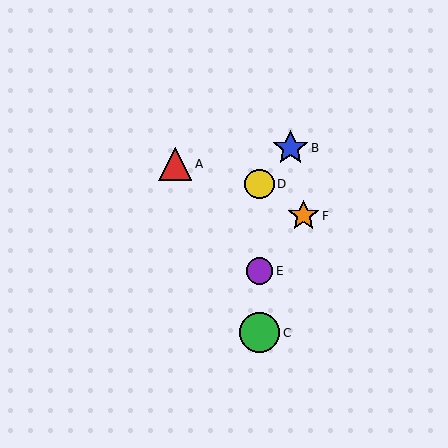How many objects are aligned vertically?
3 objects (C, D, E) are aligned vertically.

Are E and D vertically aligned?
Yes, both are at x≈260.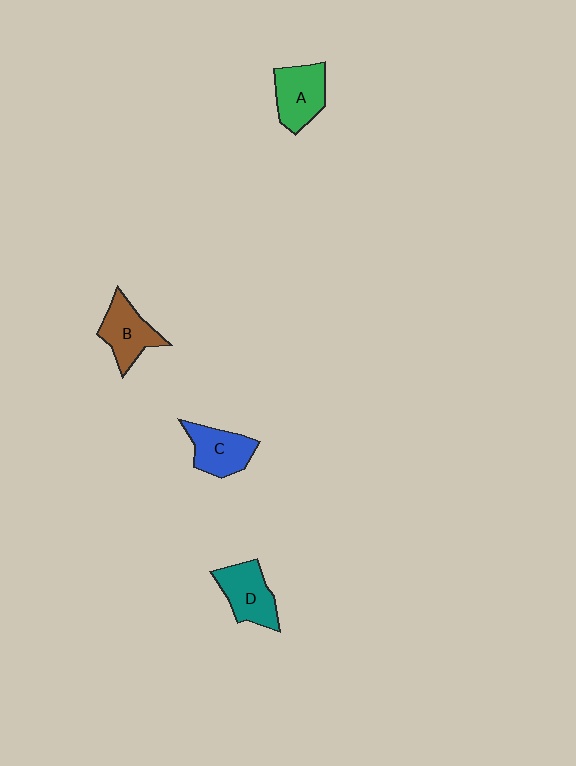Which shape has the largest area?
Shape D (teal).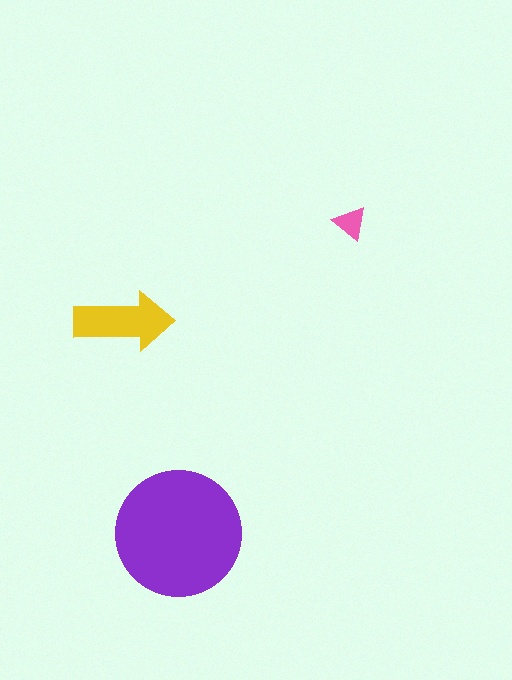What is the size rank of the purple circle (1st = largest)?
1st.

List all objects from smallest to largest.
The pink triangle, the yellow arrow, the purple circle.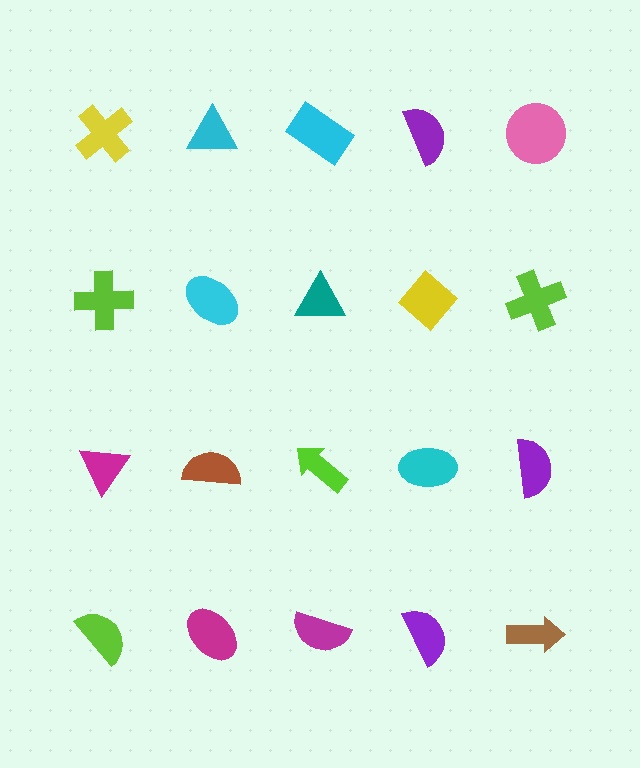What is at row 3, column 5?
A purple semicircle.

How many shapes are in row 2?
5 shapes.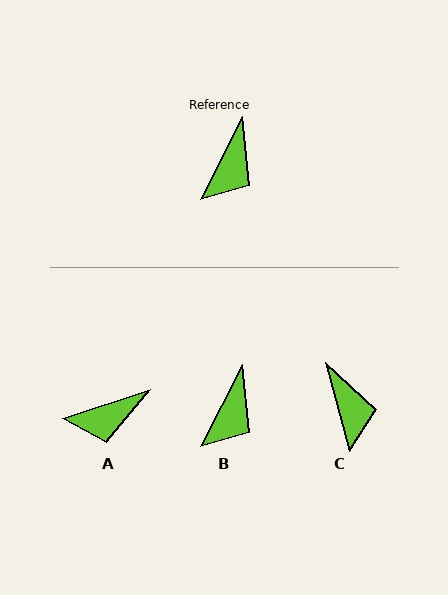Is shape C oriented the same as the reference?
No, it is off by about 42 degrees.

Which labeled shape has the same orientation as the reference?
B.